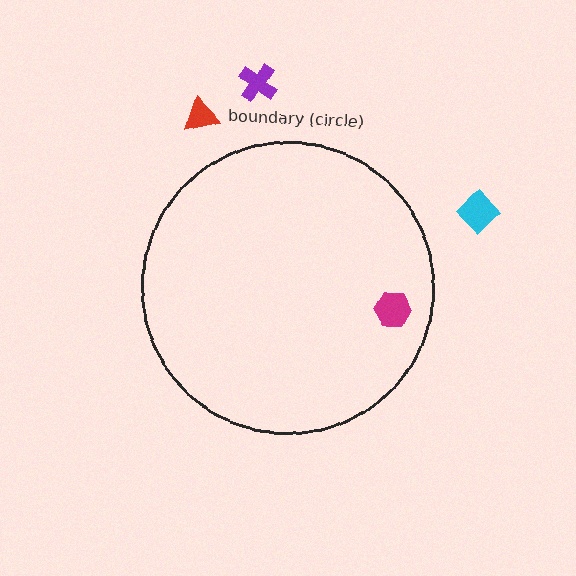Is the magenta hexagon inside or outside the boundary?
Inside.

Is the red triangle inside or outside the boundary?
Outside.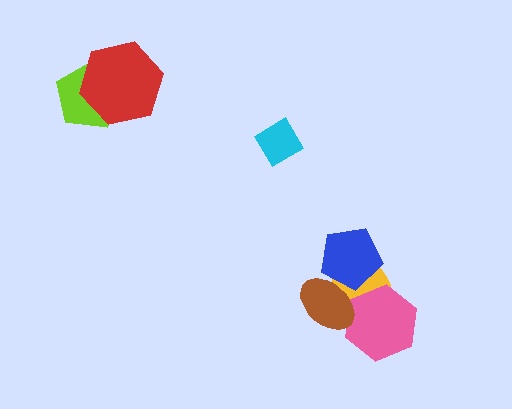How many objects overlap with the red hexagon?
1 object overlaps with the red hexagon.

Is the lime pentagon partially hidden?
Yes, it is partially covered by another shape.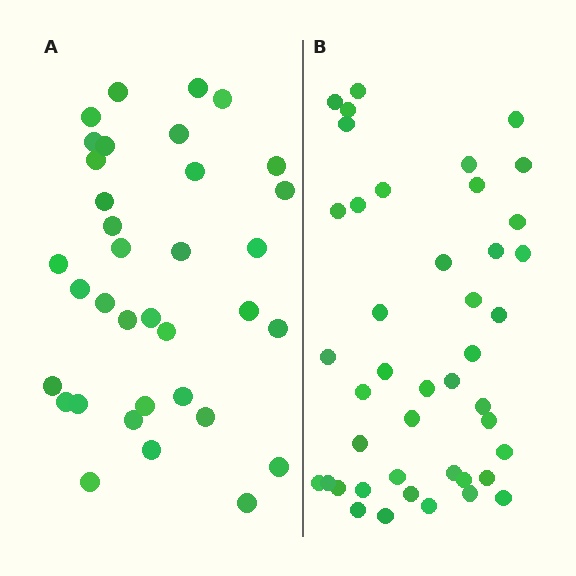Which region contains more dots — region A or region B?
Region B (the right region) has more dots.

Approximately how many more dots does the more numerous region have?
Region B has roughly 8 or so more dots than region A.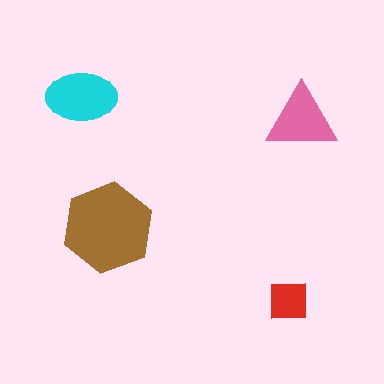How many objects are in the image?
There are 4 objects in the image.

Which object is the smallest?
The red square.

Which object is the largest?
The brown hexagon.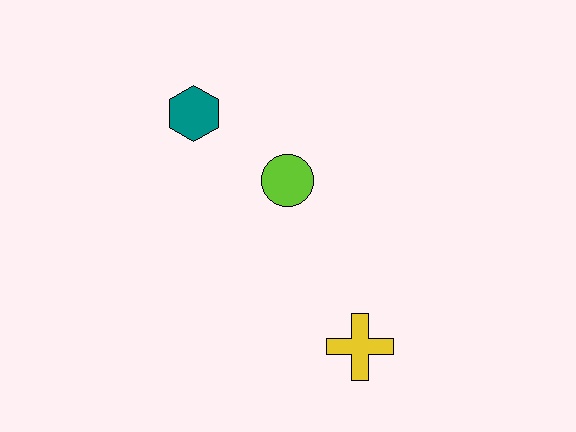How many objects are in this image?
There are 3 objects.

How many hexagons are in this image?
There is 1 hexagon.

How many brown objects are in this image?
There are no brown objects.